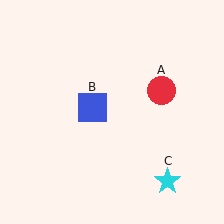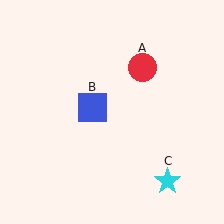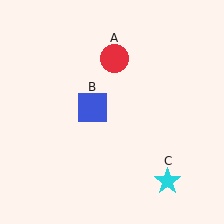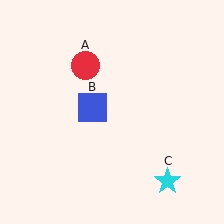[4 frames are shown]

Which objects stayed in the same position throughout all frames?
Blue square (object B) and cyan star (object C) remained stationary.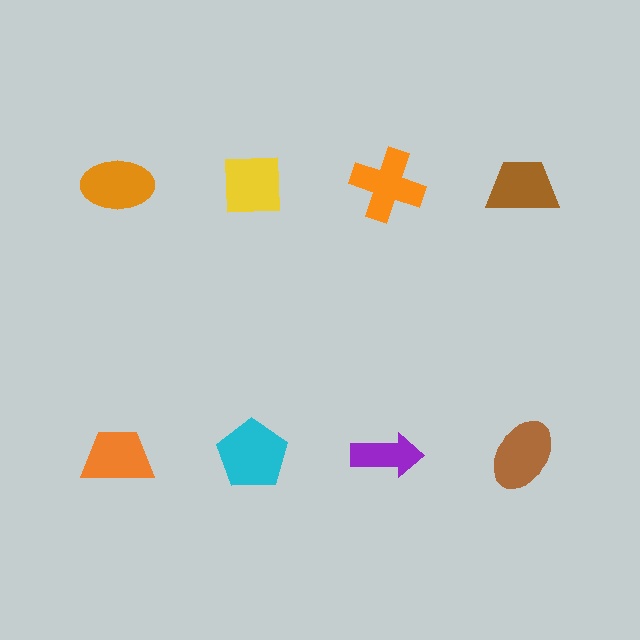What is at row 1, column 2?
A yellow square.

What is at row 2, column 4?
A brown ellipse.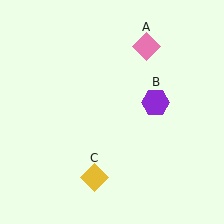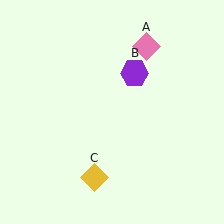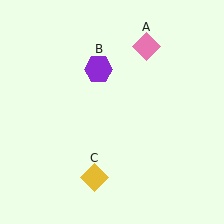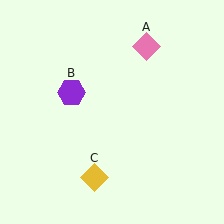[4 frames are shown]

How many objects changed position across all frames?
1 object changed position: purple hexagon (object B).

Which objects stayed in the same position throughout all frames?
Pink diamond (object A) and yellow diamond (object C) remained stationary.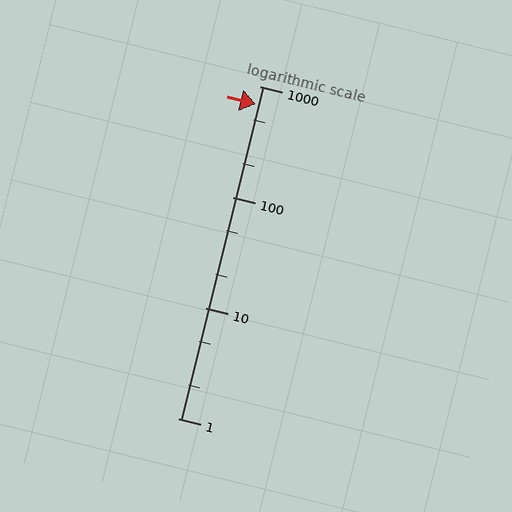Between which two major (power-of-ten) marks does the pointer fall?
The pointer is between 100 and 1000.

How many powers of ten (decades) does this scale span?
The scale spans 3 decades, from 1 to 1000.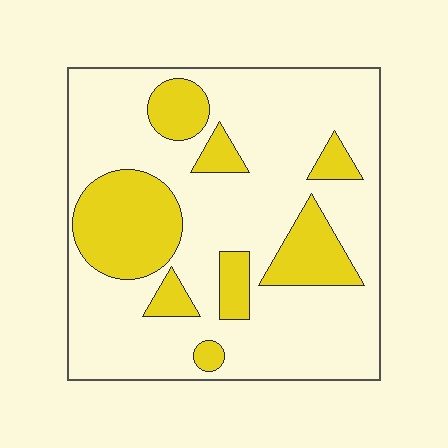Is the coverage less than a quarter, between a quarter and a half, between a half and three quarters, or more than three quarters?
Between a quarter and a half.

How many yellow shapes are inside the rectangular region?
8.